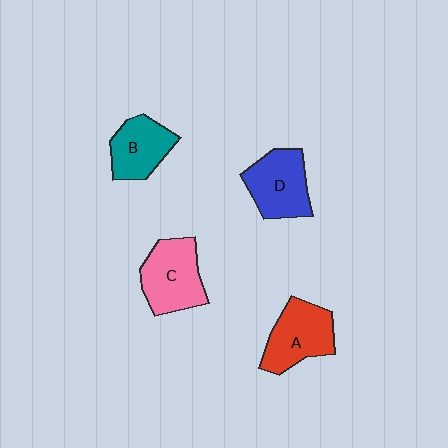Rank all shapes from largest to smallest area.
From largest to smallest: C (pink), A (red), D (blue), B (teal).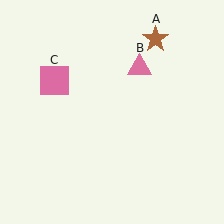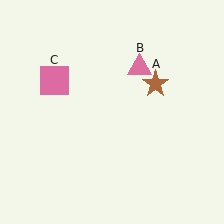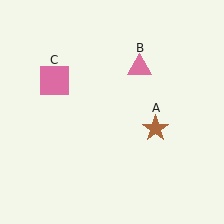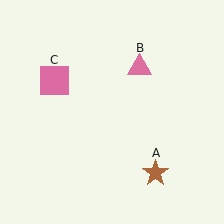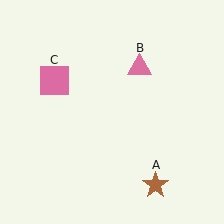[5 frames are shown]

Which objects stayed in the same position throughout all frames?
Pink triangle (object B) and pink square (object C) remained stationary.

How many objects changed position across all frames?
1 object changed position: brown star (object A).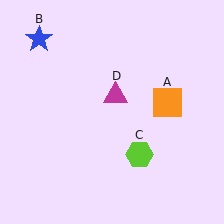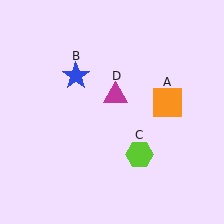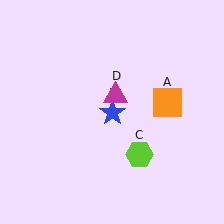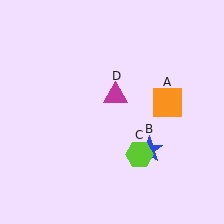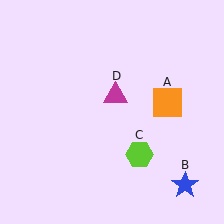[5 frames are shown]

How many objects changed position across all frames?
1 object changed position: blue star (object B).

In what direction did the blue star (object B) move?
The blue star (object B) moved down and to the right.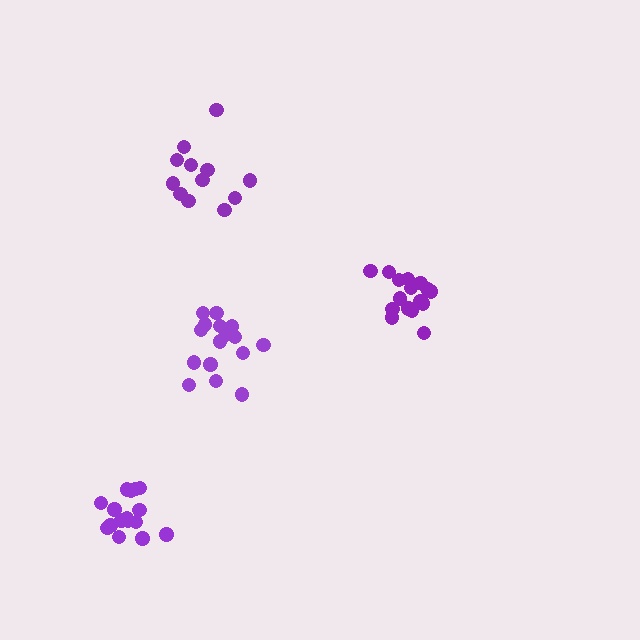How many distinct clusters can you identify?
There are 4 distinct clusters.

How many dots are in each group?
Group 1: 12 dots, Group 2: 16 dots, Group 3: 16 dots, Group 4: 16 dots (60 total).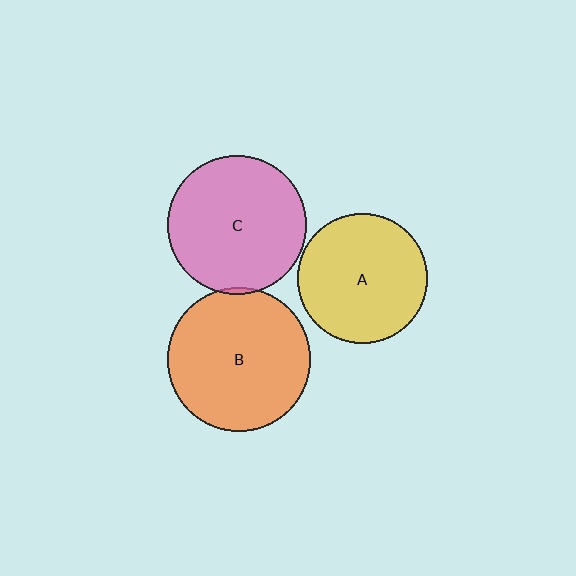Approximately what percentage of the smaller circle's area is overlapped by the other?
Approximately 5%.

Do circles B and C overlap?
Yes.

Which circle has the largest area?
Circle B (orange).